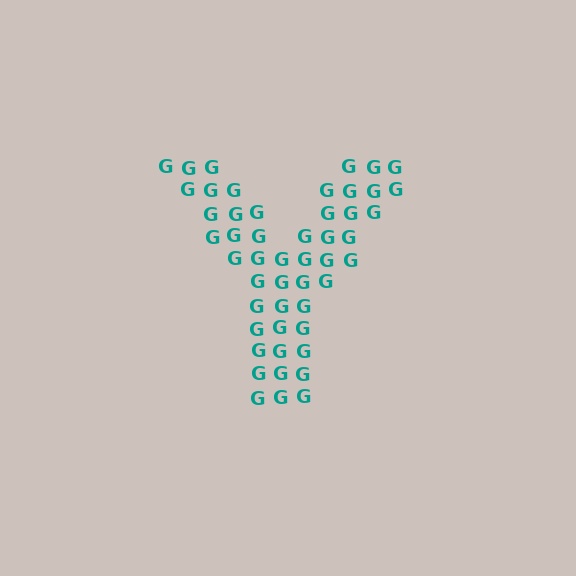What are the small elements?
The small elements are letter G's.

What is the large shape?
The large shape is the letter Y.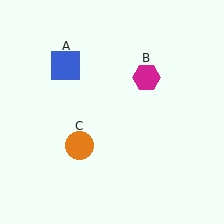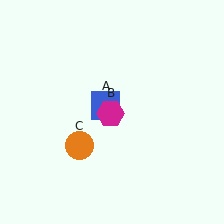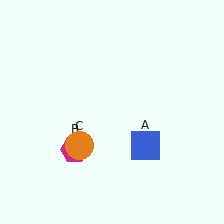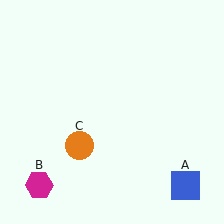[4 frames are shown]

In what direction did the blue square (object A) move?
The blue square (object A) moved down and to the right.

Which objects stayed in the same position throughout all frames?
Orange circle (object C) remained stationary.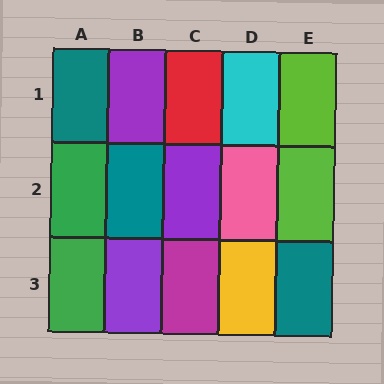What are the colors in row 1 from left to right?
Teal, purple, red, cyan, lime.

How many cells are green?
2 cells are green.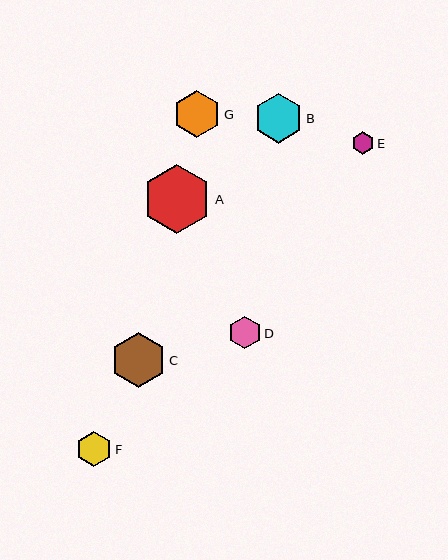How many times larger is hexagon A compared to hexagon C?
Hexagon A is approximately 1.3 times the size of hexagon C.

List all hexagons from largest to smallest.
From largest to smallest: A, C, B, G, F, D, E.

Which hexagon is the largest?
Hexagon A is the largest with a size of approximately 69 pixels.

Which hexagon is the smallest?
Hexagon E is the smallest with a size of approximately 23 pixels.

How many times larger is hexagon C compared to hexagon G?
Hexagon C is approximately 1.2 times the size of hexagon G.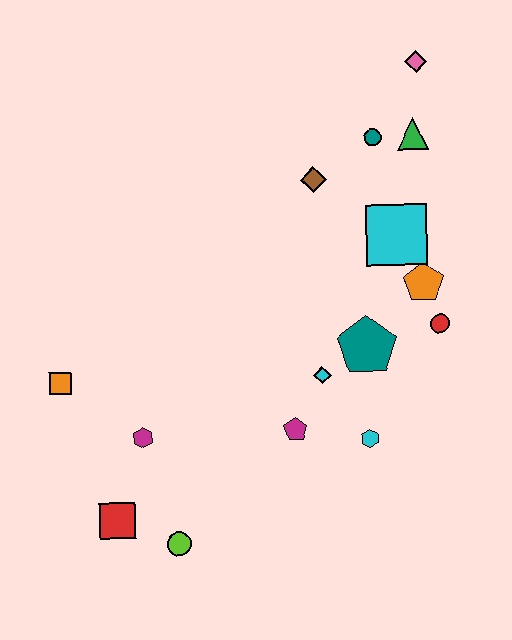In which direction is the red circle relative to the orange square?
The red circle is to the right of the orange square.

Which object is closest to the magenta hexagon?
The red square is closest to the magenta hexagon.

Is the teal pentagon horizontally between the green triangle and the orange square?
Yes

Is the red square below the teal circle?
Yes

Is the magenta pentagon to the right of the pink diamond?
No